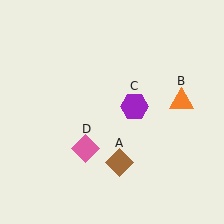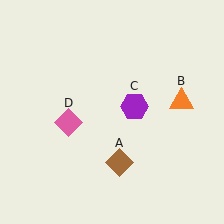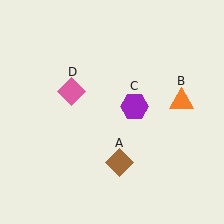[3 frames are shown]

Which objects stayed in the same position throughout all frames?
Brown diamond (object A) and orange triangle (object B) and purple hexagon (object C) remained stationary.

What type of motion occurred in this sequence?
The pink diamond (object D) rotated clockwise around the center of the scene.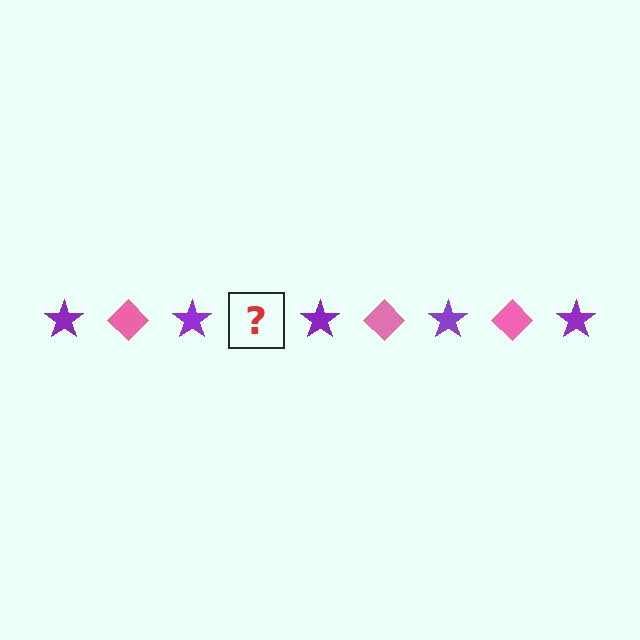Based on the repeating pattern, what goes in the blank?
The blank should be a pink diamond.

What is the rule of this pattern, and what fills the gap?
The rule is that the pattern alternates between purple star and pink diamond. The gap should be filled with a pink diamond.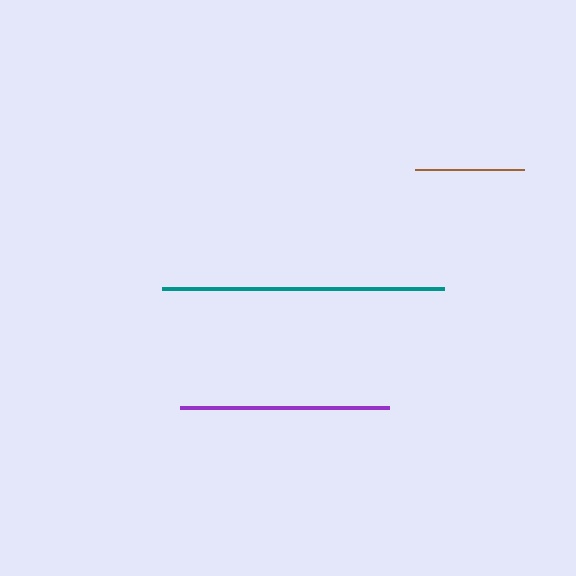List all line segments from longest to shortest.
From longest to shortest: teal, purple, brown.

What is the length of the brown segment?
The brown segment is approximately 110 pixels long.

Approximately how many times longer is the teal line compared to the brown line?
The teal line is approximately 2.6 times the length of the brown line.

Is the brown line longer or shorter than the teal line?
The teal line is longer than the brown line.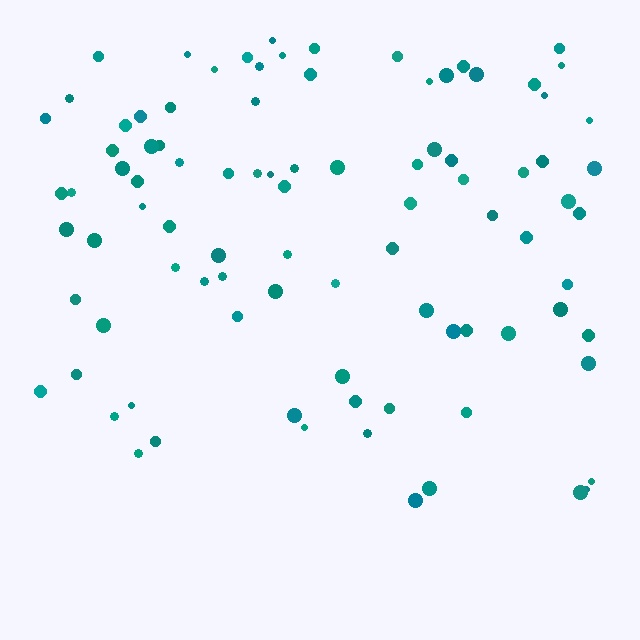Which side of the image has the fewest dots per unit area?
The bottom.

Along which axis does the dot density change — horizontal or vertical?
Vertical.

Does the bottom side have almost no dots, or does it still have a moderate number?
Still a moderate number, just noticeably fewer than the top.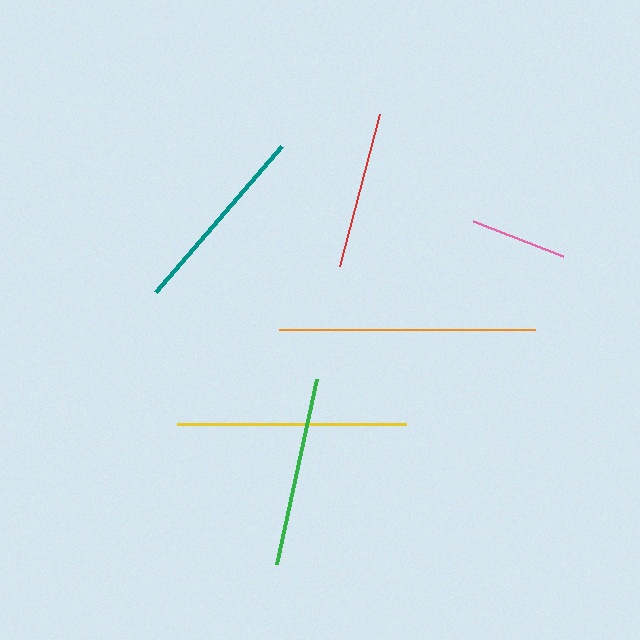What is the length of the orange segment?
The orange segment is approximately 256 pixels long.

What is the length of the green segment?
The green segment is approximately 189 pixels long.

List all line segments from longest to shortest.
From longest to shortest: orange, yellow, teal, green, red, pink.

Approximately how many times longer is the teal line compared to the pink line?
The teal line is approximately 2.0 times the length of the pink line.